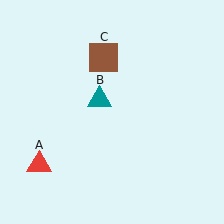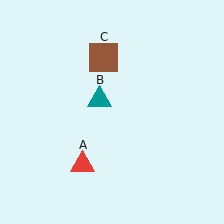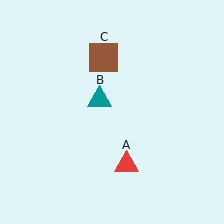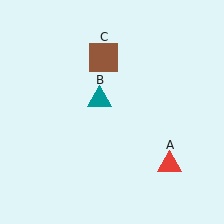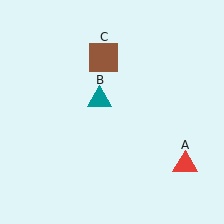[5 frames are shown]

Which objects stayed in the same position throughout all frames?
Teal triangle (object B) and brown square (object C) remained stationary.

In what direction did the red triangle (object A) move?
The red triangle (object A) moved right.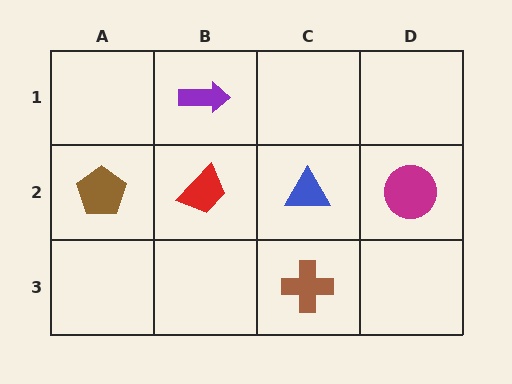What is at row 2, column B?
A red trapezoid.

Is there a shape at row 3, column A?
No, that cell is empty.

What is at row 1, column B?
A purple arrow.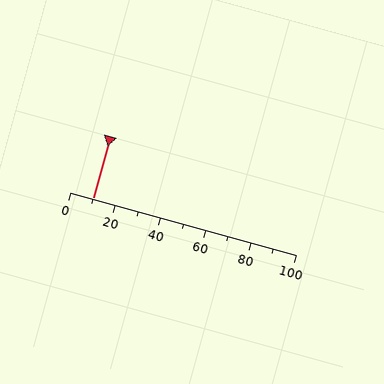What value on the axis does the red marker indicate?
The marker indicates approximately 10.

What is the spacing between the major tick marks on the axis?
The major ticks are spaced 20 apart.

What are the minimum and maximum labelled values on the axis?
The axis runs from 0 to 100.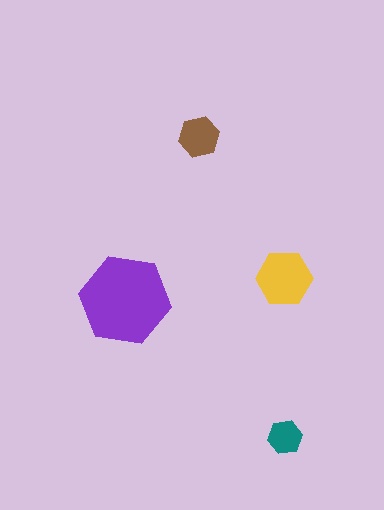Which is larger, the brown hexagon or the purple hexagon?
The purple one.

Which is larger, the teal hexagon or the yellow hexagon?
The yellow one.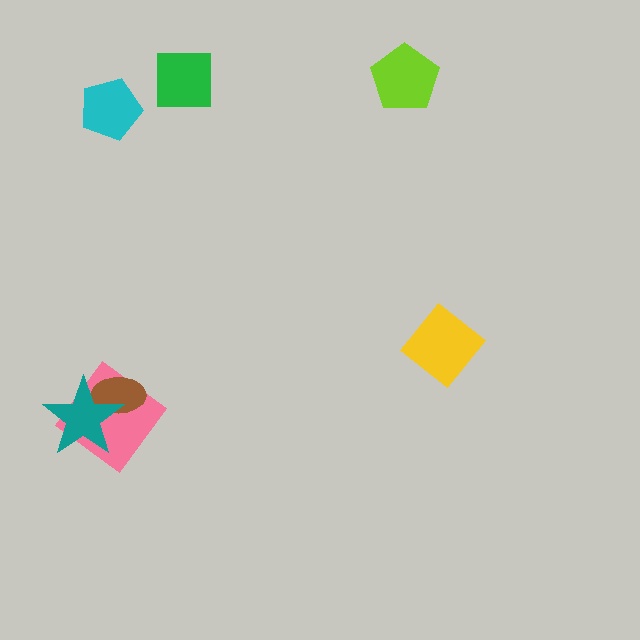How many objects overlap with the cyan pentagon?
0 objects overlap with the cyan pentagon.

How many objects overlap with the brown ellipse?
2 objects overlap with the brown ellipse.